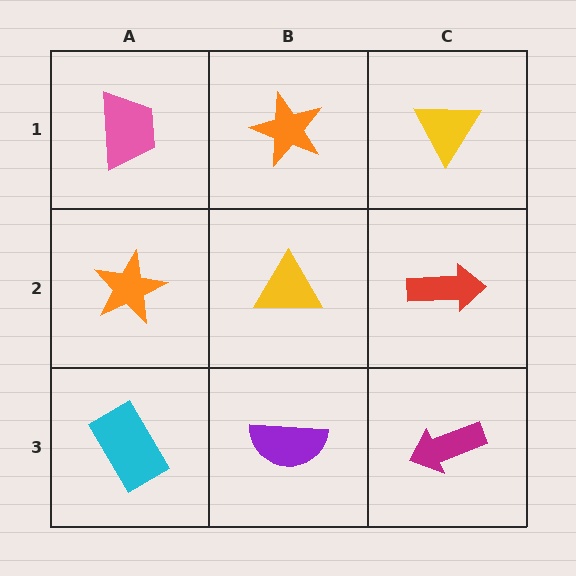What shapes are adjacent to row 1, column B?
A yellow triangle (row 2, column B), a pink trapezoid (row 1, column A), a yellow triangle (row 1, column C).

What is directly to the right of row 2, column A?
A yellow triangle.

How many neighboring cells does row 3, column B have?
3.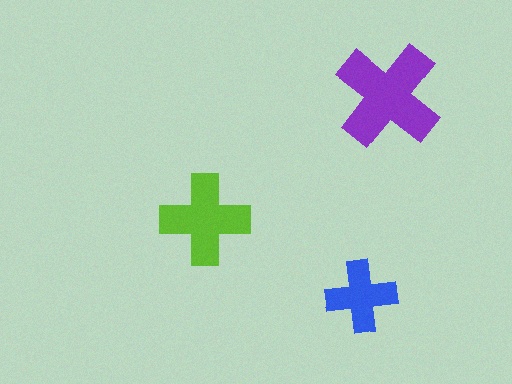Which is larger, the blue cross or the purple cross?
The purple one.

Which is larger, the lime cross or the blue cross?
The lime one.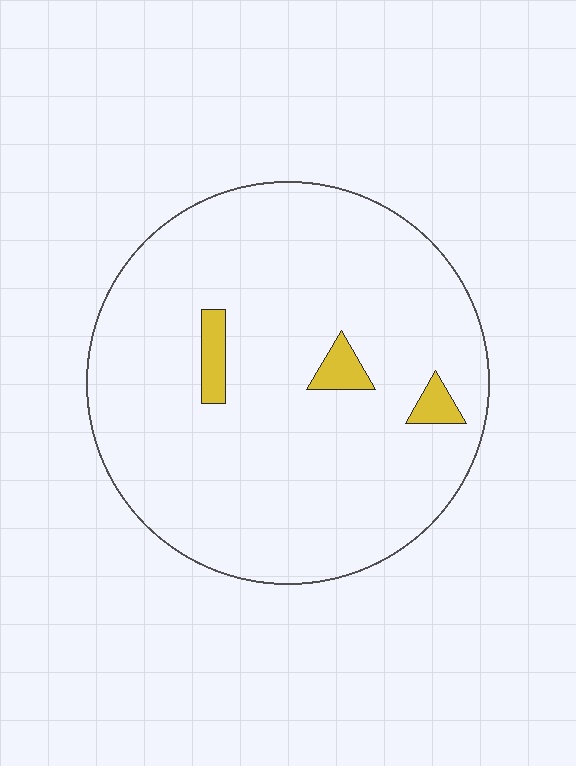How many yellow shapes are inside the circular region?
3.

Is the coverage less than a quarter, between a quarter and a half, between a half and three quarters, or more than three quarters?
Less than a quarter.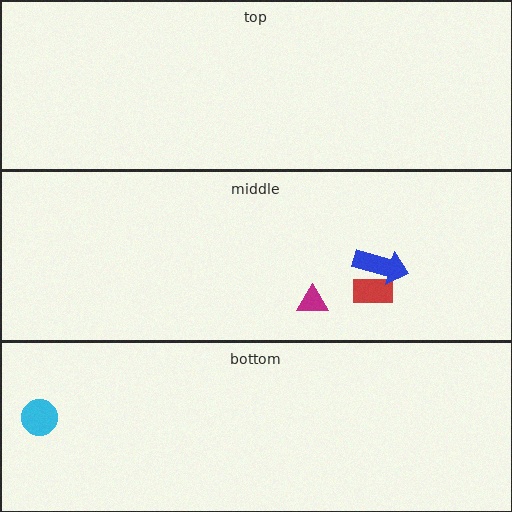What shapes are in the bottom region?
The cyan circle.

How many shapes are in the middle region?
3.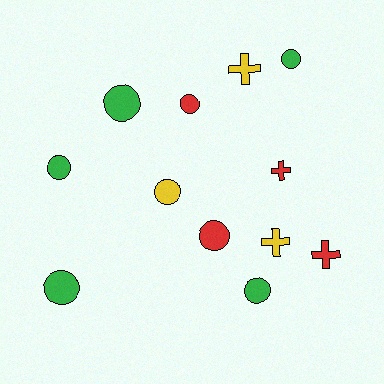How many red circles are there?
There are 2 red circles.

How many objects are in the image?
There are 12 objects.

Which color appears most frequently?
Green, with 5 objects.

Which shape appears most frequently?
Circle, with 8 objects.